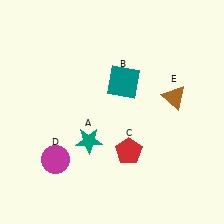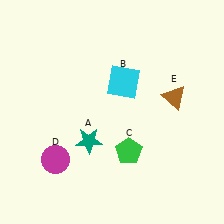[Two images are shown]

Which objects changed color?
B changed from teal to cyan. C changed from red to green.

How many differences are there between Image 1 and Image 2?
There are 2 differences between the two images.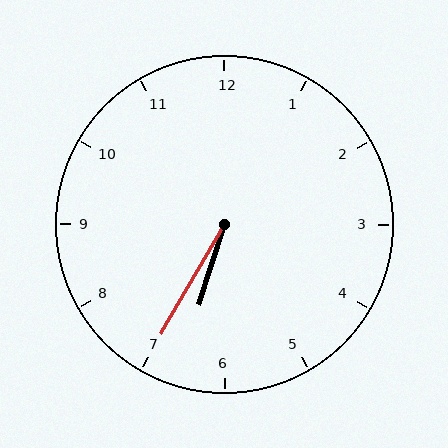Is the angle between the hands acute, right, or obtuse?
It is acute.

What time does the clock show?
6:35.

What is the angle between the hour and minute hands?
Approximately 12 degrees.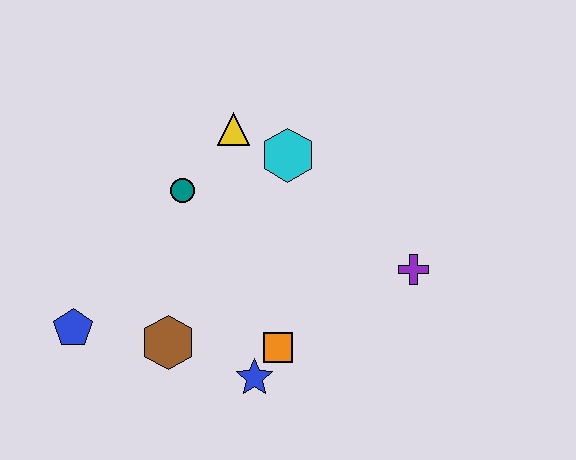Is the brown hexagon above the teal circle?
No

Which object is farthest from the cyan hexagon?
The blue pentagon is farthest from the cyan hexagon.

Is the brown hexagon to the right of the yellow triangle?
No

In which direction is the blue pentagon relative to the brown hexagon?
The blue pentagon is to the left of the brown hexagon.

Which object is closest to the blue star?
The orange square is closest to the blue star.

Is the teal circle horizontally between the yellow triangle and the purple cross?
No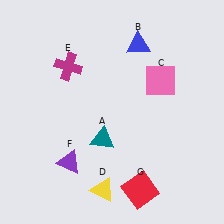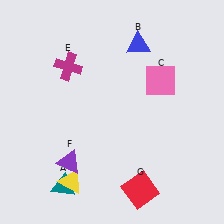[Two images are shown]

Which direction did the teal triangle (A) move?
The teal triangle (A) moved down.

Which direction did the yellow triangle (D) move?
The yellow triangle (D) moved left.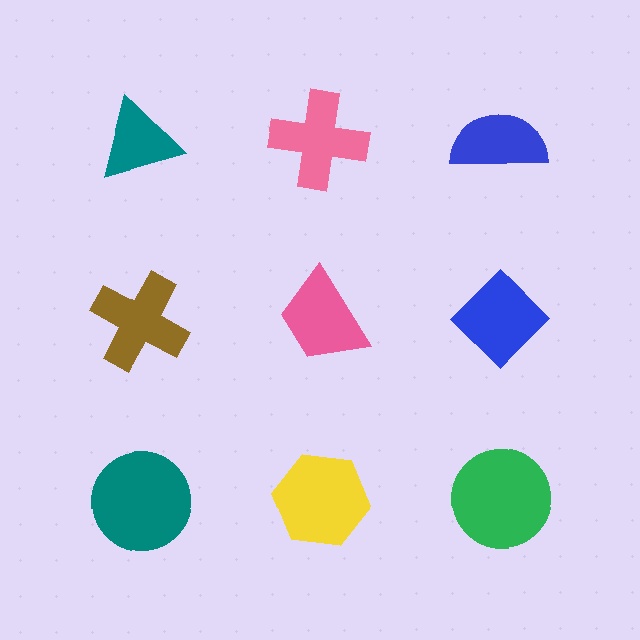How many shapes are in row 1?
3 shapes.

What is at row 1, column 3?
A blue semicircle.